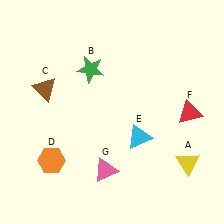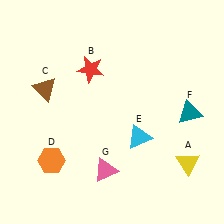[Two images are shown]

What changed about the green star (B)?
In Image 1, B is green. In Image 2, it changed to red.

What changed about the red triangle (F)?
In Image 1, F is red. In Image 2, it changed to teal.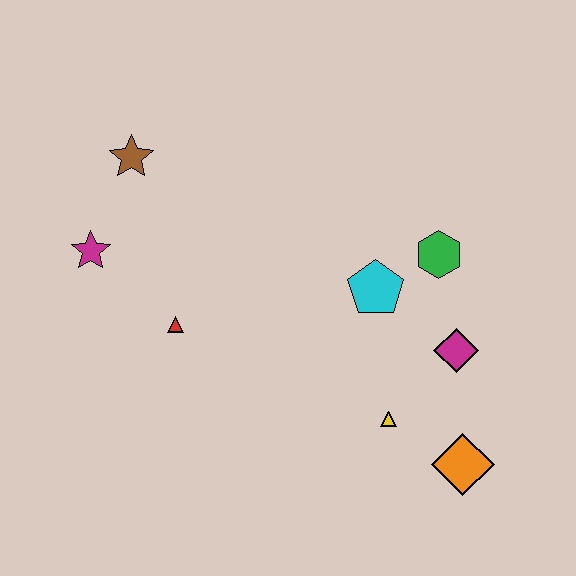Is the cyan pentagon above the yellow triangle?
Yes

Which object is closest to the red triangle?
The magenta star is closest to the red triangle.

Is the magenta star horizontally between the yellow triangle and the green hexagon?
No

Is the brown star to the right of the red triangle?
No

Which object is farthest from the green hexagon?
The magenta star is farthest from the green hexagon.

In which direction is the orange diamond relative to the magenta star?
The orange diamond is to the right of the magenta star.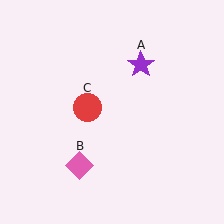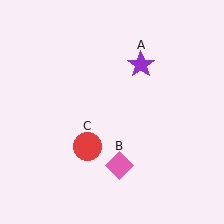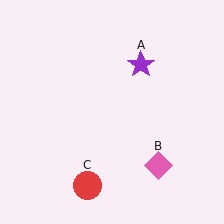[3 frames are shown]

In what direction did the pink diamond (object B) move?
The pink diamond (object B) moved right.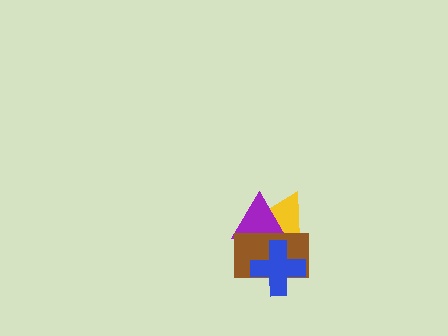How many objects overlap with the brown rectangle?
3 objects overlap with the brown rectangle.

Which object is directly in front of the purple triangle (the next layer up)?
The brown rectangle is directly in front of the purple triangle.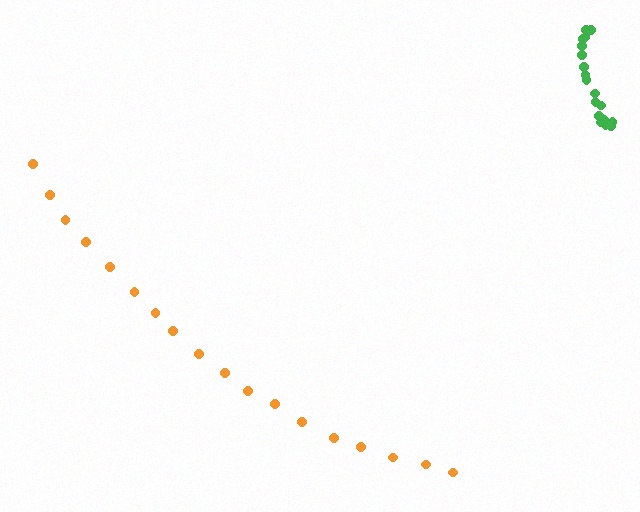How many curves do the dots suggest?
There are 2 distinct paths.